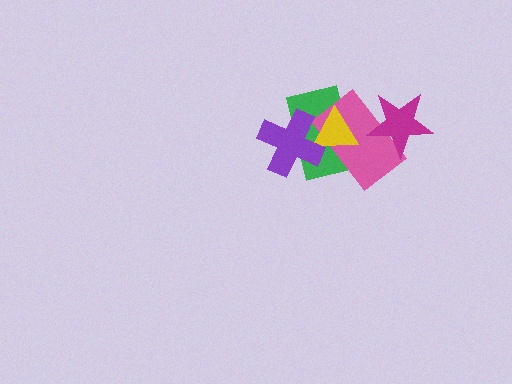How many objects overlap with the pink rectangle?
4 objects overlap with the pink rectangle.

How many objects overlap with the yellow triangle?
3 objects overlap with the yellow triangle.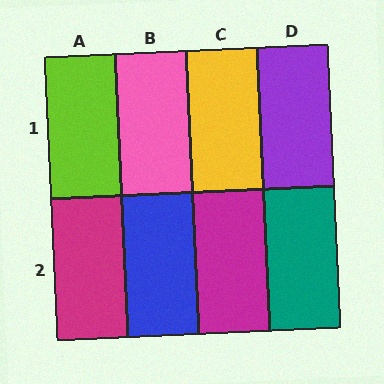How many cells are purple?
1 cell is purple.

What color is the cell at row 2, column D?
Teal.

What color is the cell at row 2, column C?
Magenta.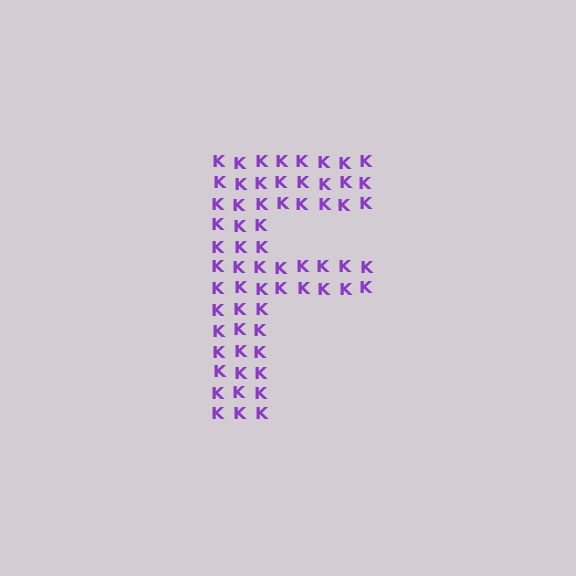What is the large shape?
The large shape is the letter F.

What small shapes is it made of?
It is made of small letter K's.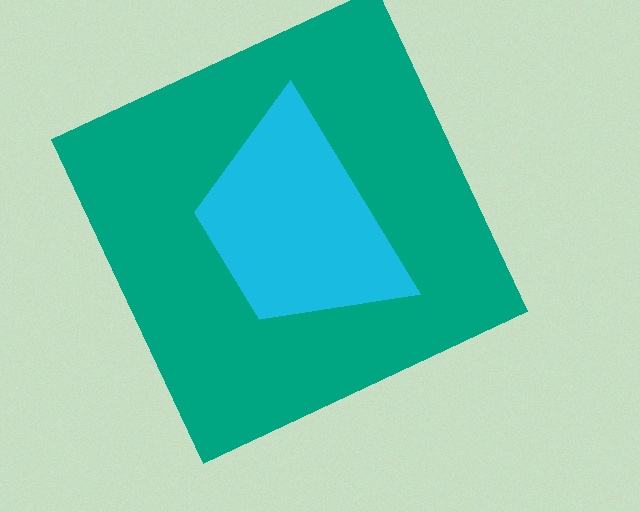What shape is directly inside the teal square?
The cyan trapezoid.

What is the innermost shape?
The cyan trapezoid.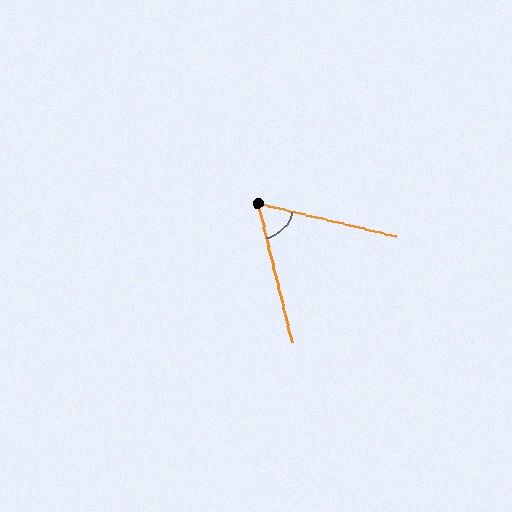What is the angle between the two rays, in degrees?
Approximately 63 degrees.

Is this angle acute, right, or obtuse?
It is acute.